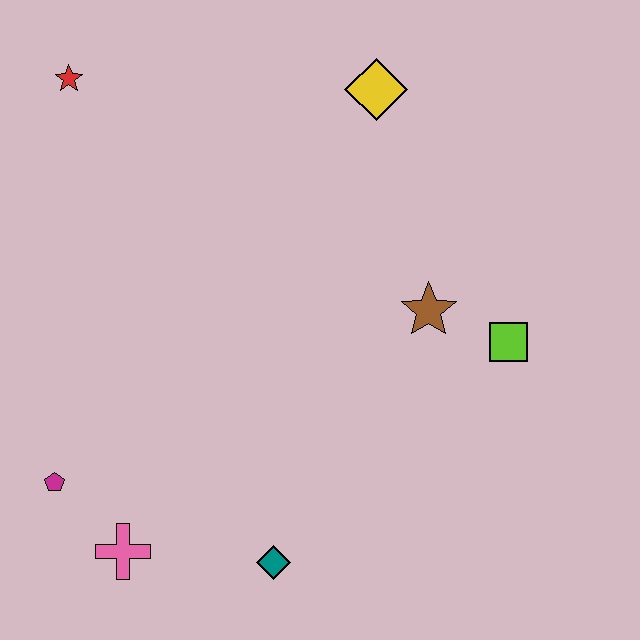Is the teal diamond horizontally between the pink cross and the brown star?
Yes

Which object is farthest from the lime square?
The red star is farthest from the lime square.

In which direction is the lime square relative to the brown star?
The lime square is to the right of the brown star.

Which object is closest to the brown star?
The lime square is closest to the brown star.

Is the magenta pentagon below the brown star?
Yes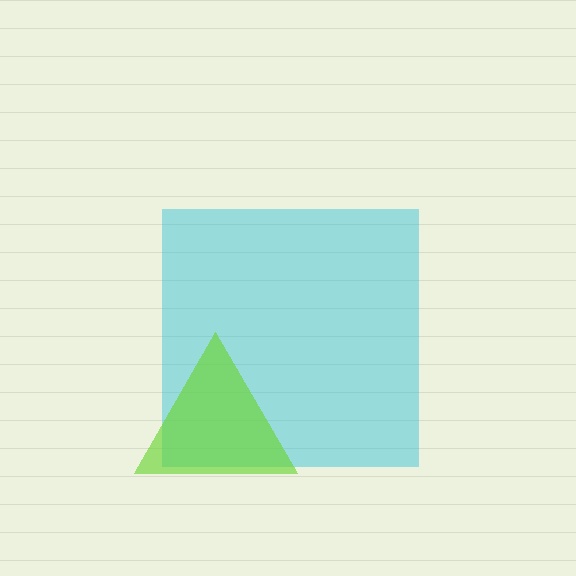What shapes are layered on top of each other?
The layered shapes are: a cyan square, a lime triangle.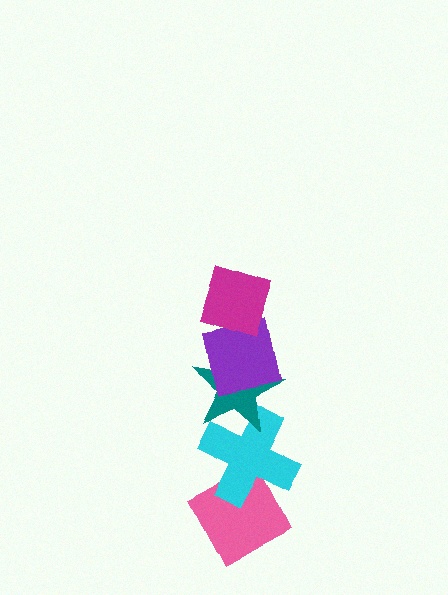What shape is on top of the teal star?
The purple square is on top of the teal star.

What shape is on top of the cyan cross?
The teal star is on top of the cyan cross.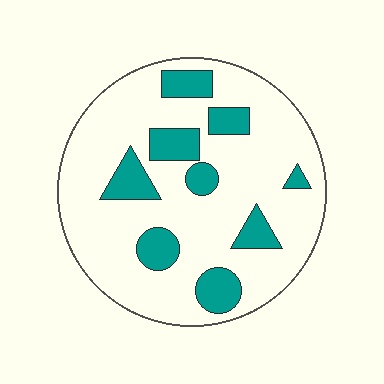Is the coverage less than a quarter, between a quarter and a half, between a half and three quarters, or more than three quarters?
Less than a quarter.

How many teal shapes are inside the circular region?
9.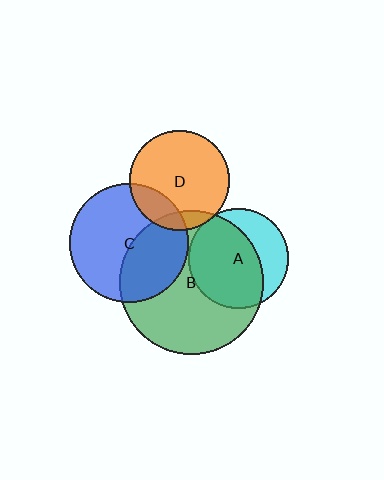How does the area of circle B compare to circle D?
Approximately 2.1 times.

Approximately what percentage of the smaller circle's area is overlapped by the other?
Approximately 10%.